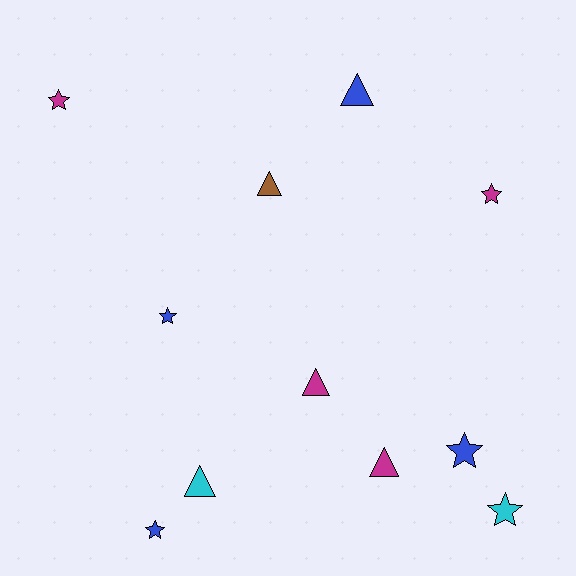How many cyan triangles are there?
There is 1 cyan triangle.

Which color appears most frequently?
Blue, with 4 objects.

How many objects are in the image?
There are 11 objects.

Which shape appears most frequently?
Star, with 6 objects.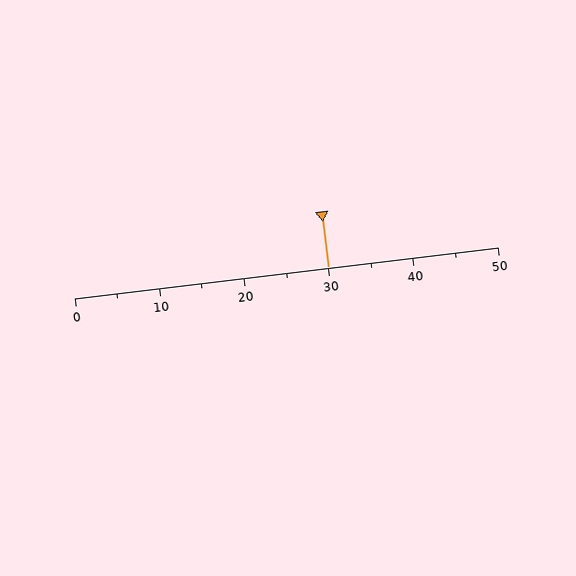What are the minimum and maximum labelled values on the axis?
The axis runs from 0 to 50.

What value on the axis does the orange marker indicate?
The marker indicates approximately 30.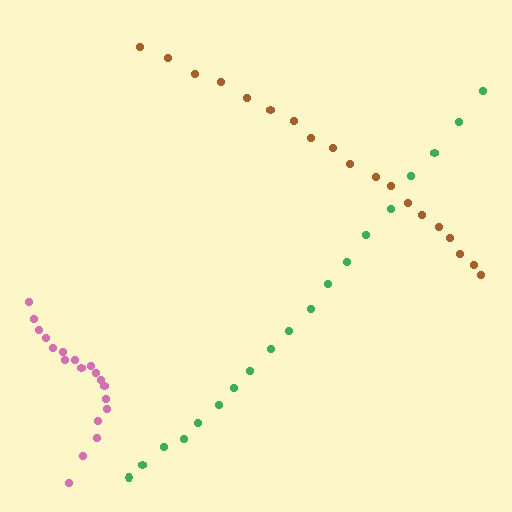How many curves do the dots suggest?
There are 3 distinct paths.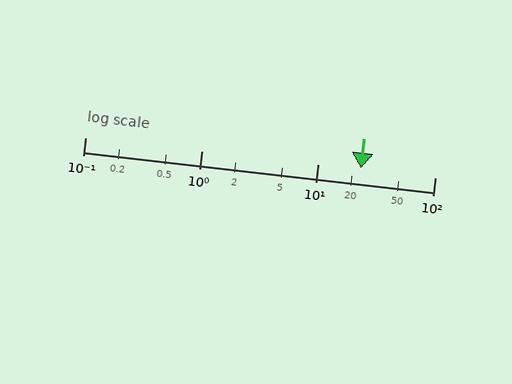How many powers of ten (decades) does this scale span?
The scale spans 3 decades, from 0.1 to 100.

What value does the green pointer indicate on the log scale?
The pointer indicates approximately 23.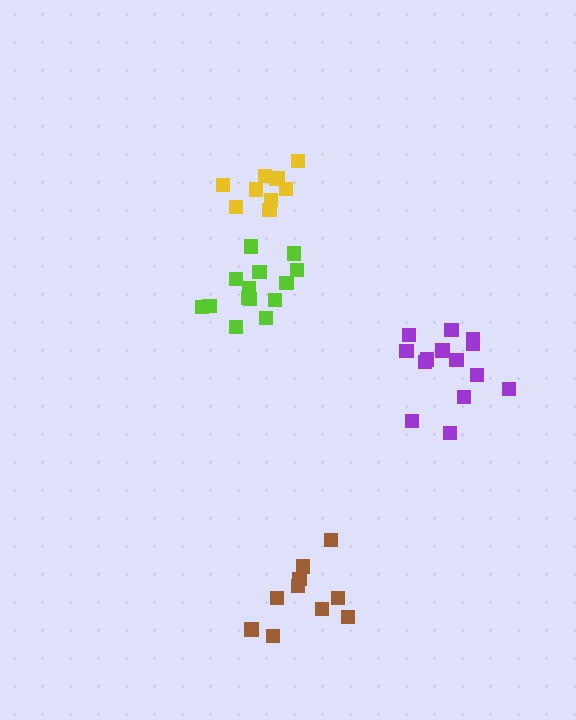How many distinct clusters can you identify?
There are 4 distinct clusters.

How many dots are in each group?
Group 1: 10 dots, Group 2: 14 dots, Group 3: 10 dots, Group 4: 14 dots (48 total).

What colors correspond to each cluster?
The clusters are colored: yellow, lime, brown, purple.